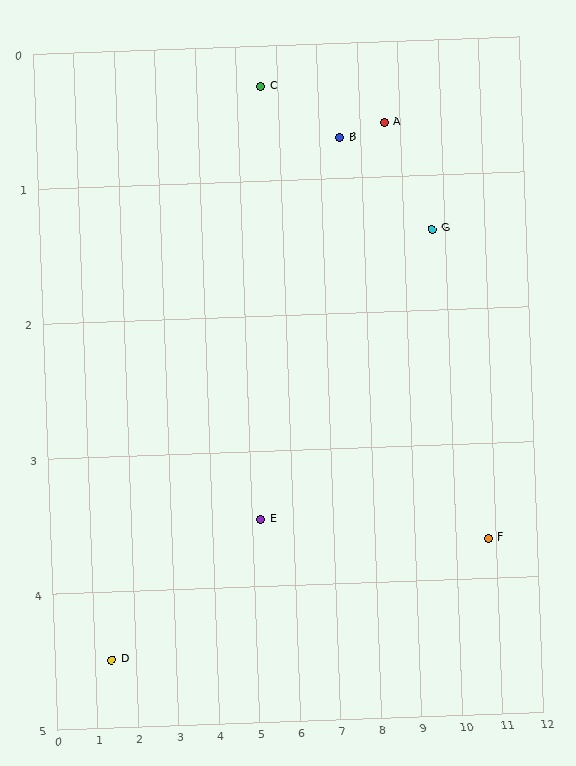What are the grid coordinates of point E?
Point E is at approximately (5.2, 3.5).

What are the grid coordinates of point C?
Point C is at approximately (5.6, 0.3).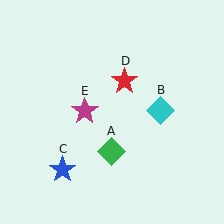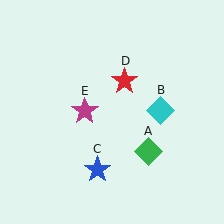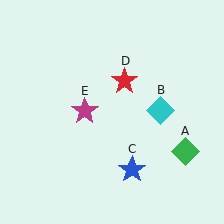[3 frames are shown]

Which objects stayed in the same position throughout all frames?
Cyan diamond (object B) and red star (object D) and magenta star (object E) remained stationary.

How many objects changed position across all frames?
2 objects changed position: green diamond (object A), blue star (object C).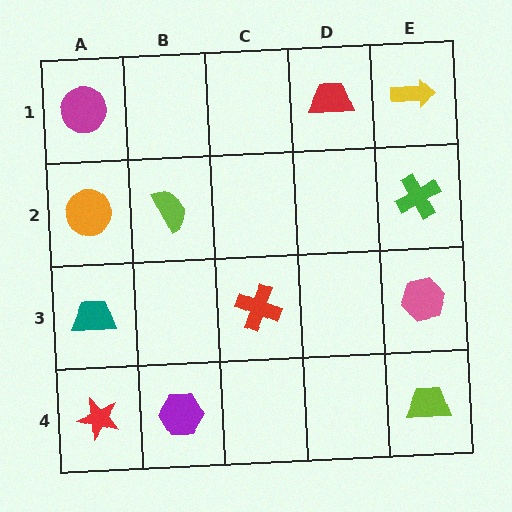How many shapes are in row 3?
3 shapes.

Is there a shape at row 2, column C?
No, that cell is empty.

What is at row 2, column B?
A lime semicircle.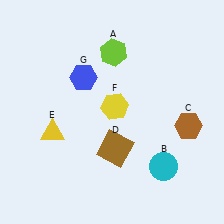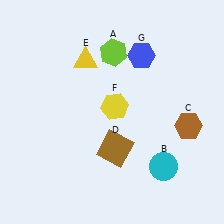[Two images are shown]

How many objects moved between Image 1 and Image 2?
2 objects moved between the two images.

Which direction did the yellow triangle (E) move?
The yellow triangle (E) moved up.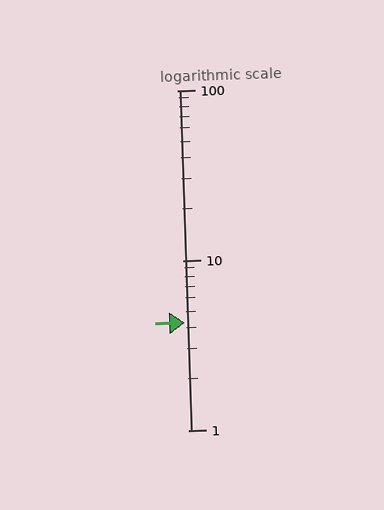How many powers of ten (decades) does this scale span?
The scale spans 2 decades, from 1 to 100.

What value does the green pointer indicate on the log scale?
The pointer indicates approximately 4.3.